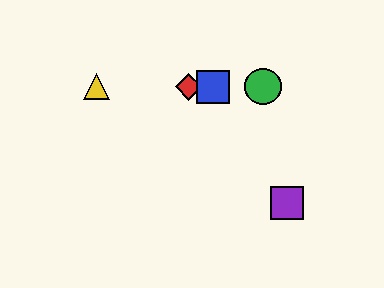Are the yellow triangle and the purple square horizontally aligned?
No, the yellow triangle is at y≈87 and the purple square is at y≈203.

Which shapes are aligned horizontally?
The red diamond, the blue square, the green circle, the yellow triangle are aligned horizontally.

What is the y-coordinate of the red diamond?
The red diamond is at y≈87.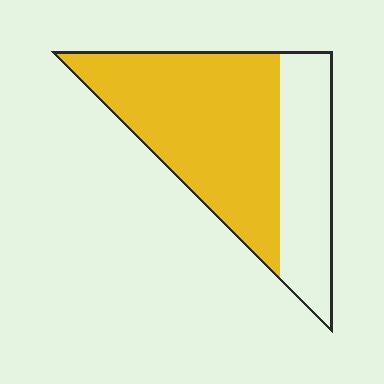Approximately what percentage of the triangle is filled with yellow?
Approximately 65%.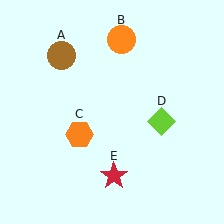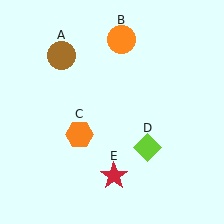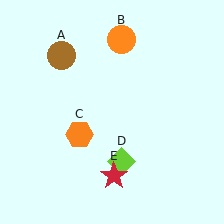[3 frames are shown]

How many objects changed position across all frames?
1 object changed position: lime diamond (object D).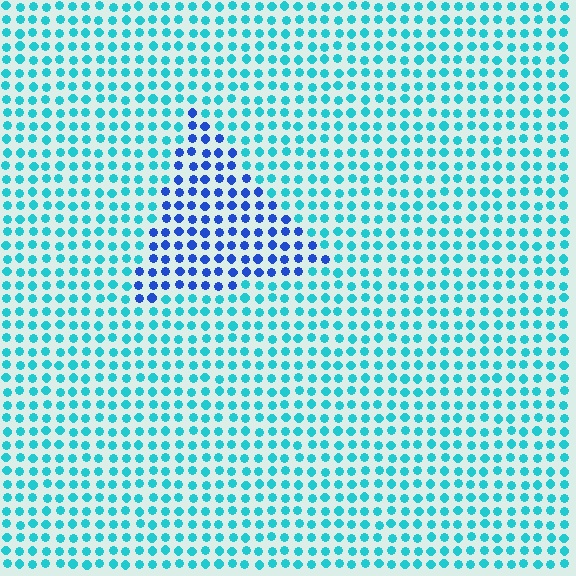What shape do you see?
I see a triangle.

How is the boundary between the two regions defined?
The boundary is defined purely by a slight shift in hue (about 44 degrees). Spacing, size, and orientation are identical on both sides.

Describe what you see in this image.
The image is filled with small cyan elements in a uniform arrangement. A triangle-shaped region is visible where the elements are tinted to a slightly different hue, forming a subtle color boundary.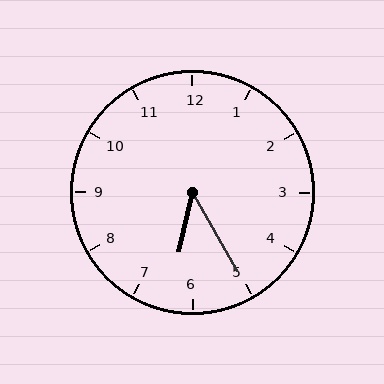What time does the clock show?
6:25.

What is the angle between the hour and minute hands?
Approximately 42 degrees.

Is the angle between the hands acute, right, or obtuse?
It is acute.